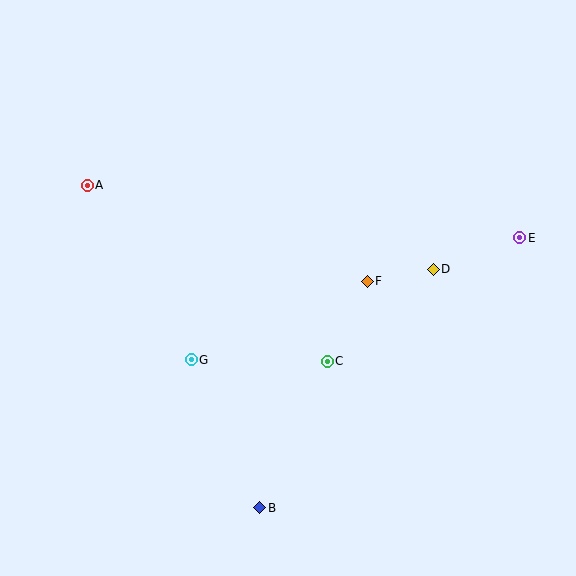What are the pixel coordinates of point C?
Point C is at (327, 361).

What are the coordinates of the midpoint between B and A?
The midpoint between B and A is at (173, 347).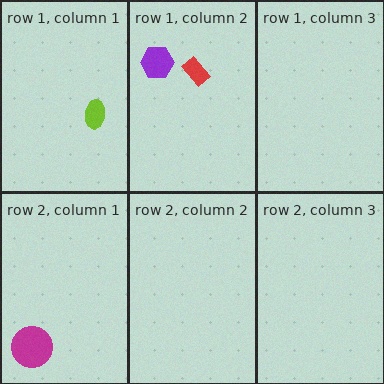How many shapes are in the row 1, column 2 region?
2.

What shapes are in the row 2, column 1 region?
The magenta circle.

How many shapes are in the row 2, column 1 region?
1.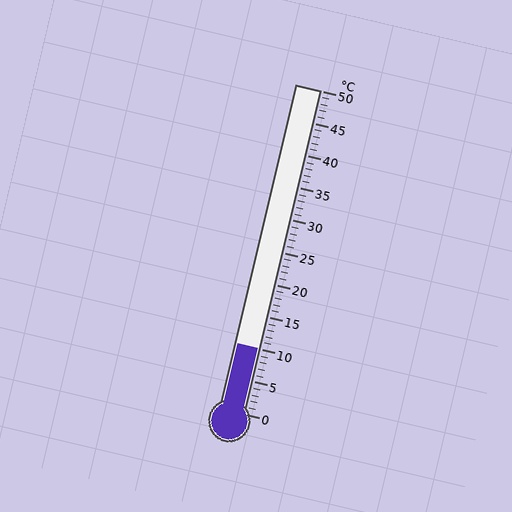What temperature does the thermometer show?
The thermometer shows approximately 10°C.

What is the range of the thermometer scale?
The thermometer scale ranges from 0°C to 50°C.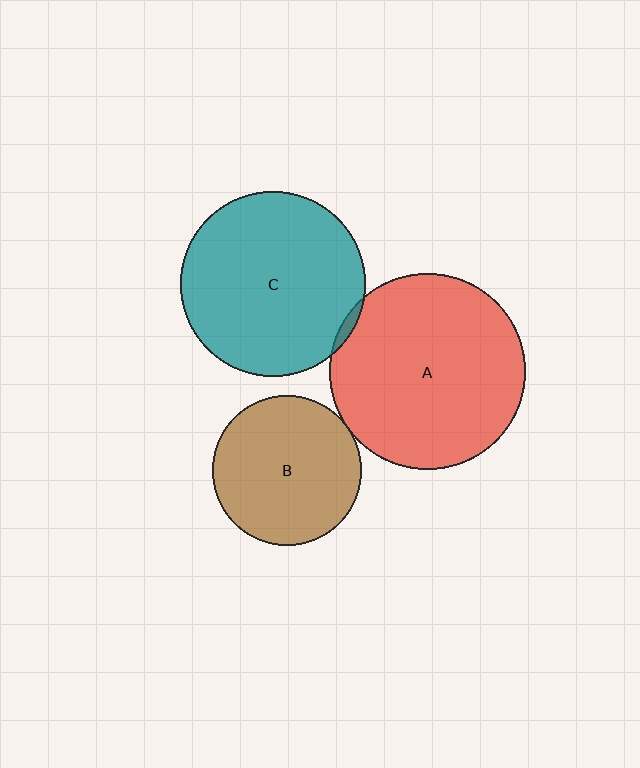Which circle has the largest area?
Circle A (red).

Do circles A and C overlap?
Yes.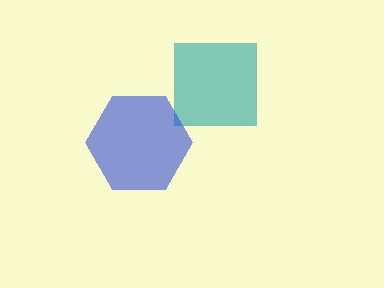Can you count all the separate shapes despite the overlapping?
Yes, there are 2 separate shapes.